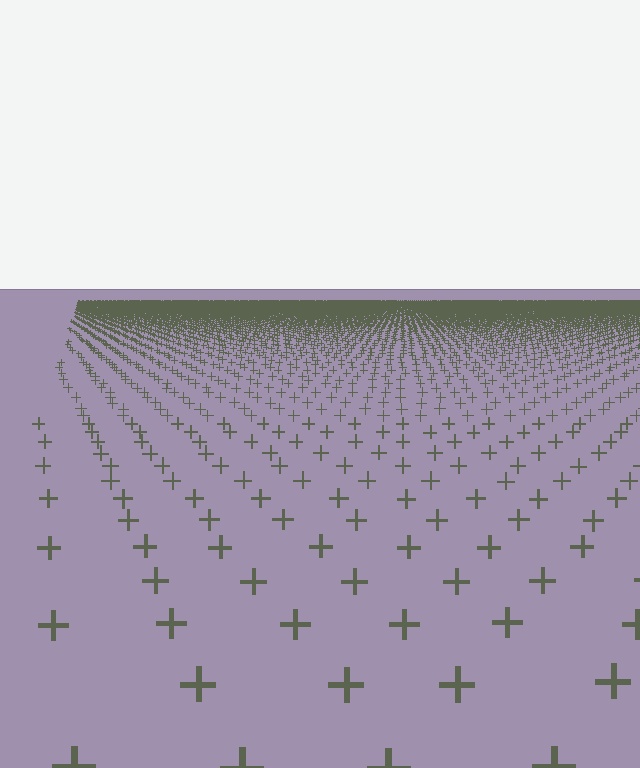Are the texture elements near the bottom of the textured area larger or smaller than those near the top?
Larger. Near the bottom, elements are closer to the viewer and appear at a bigger on-screen size.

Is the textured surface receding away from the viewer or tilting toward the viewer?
The surface is receding away from the viewer. Texture elements get smaller and denser toward the top.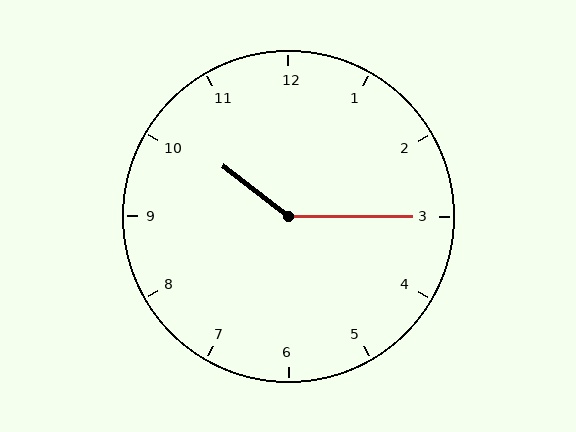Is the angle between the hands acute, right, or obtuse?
It is obtuse.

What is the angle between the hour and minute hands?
Approximately 142 degrees.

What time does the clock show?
10:15.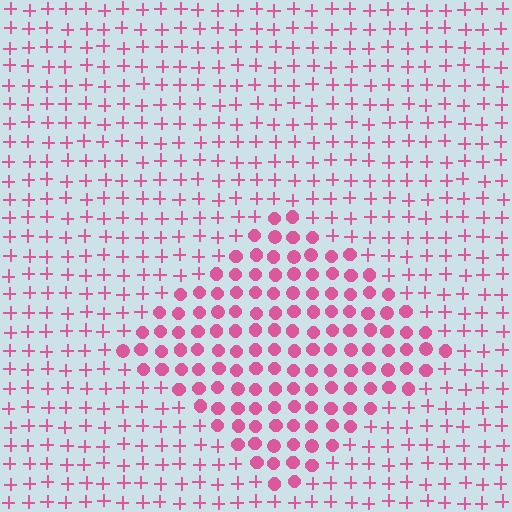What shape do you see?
I see a diamond.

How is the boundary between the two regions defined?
The boundary is defined by a change in element shape: circles inside vs. plus signs outside. All elements share the same color and spacing.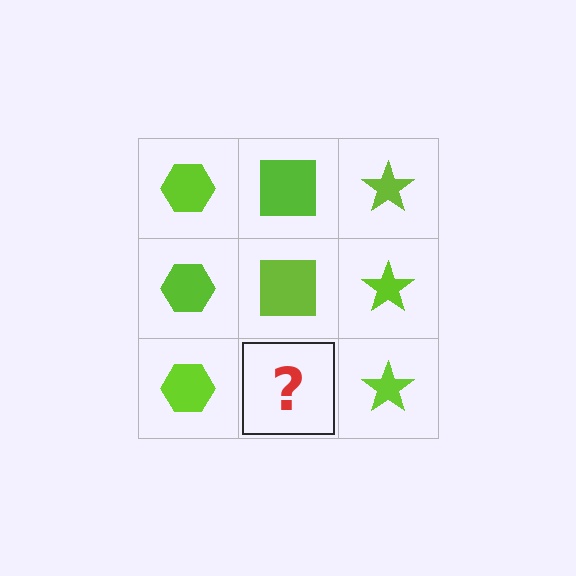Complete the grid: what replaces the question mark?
The question mark should be replaced with a lime square.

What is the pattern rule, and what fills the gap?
The rule is that each column has a consistent shape. The gap should be filled with a lime square.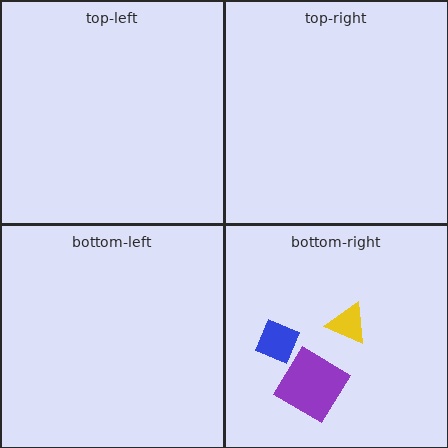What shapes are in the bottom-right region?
The blue diamond, the purple diamond, the yellow triangle.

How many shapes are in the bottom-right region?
3.